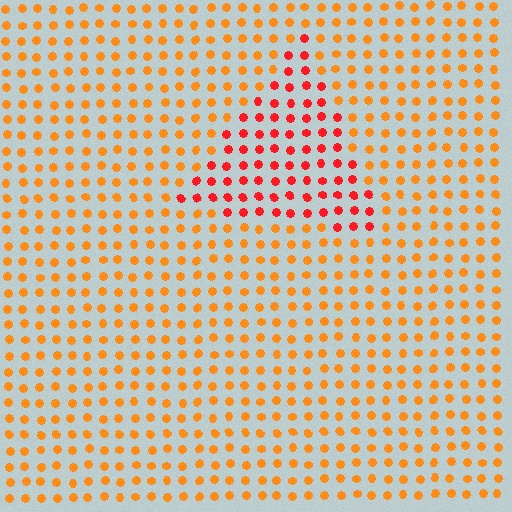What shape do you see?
I see a triangle.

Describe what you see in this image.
The image is filled with small orange elements in a uniform arrangement. A triangle-shaped region is visible where the elements are tinted to a slightly different hue, forming a subtle color boundary.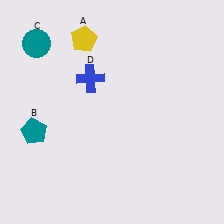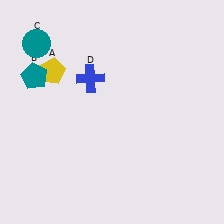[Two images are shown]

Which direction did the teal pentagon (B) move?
The teal pentagon (B) moved up.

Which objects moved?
The objects that moved are: the yellow pentagon (A), the teal pentagon (B).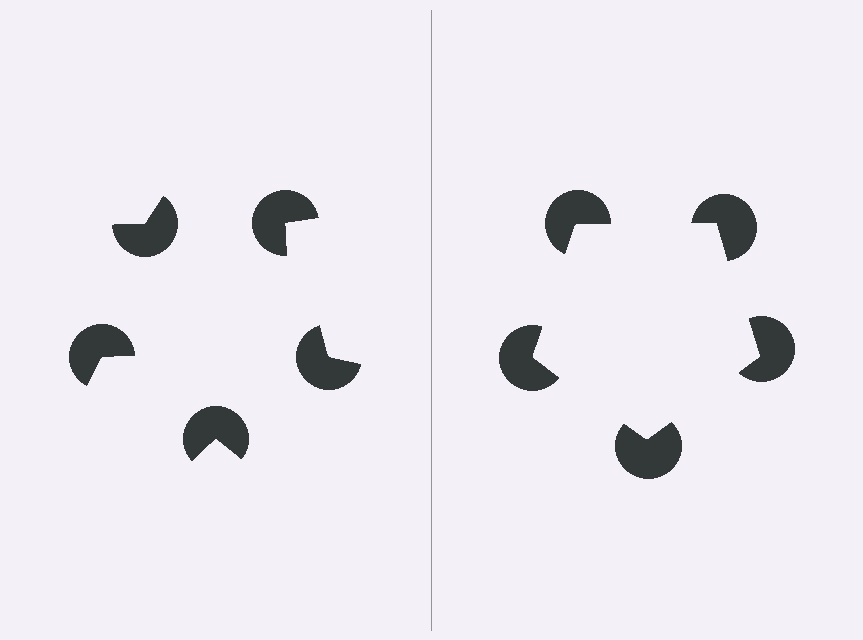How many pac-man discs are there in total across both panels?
10 — 5 on each side.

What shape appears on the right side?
An illusory pentagon.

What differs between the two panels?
The pac-man discs are positioned identically on both sides; only the wedge orientations differ. On the right they align to a pentagon; on the left they are misaligned.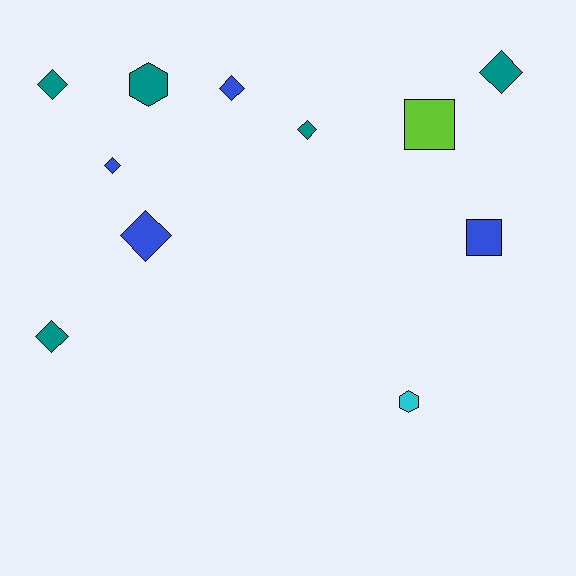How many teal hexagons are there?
There is 1 teal hexagon.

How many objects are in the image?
There are 11 objects.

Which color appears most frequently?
Teal, with 5 objects.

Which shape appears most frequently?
Diamond, with 7 objects.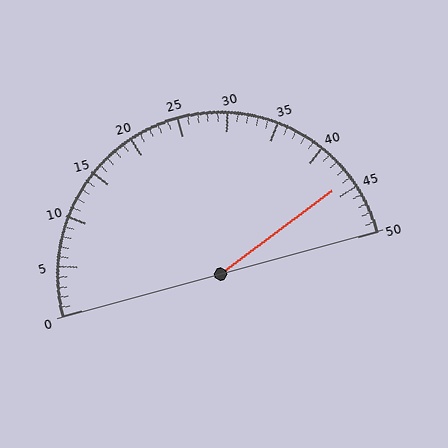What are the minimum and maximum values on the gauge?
The gauge ranges from 0 to 50.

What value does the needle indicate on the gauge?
The needle indicates approximately 44.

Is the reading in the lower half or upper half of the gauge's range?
The reading is in the upper half of the range (0 to 50).